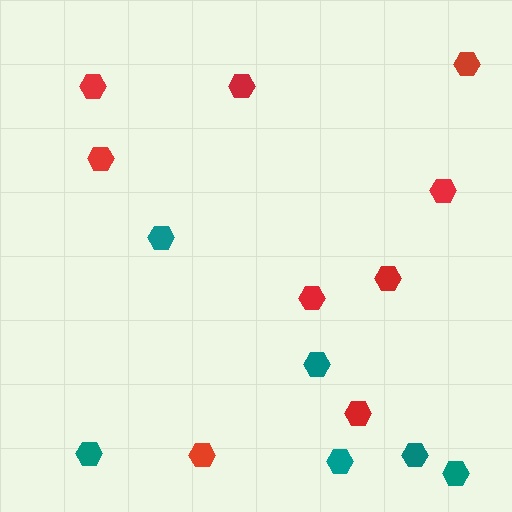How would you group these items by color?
There are 2 groups: one group of red hexagons (9) and one group of teal hexagons (6).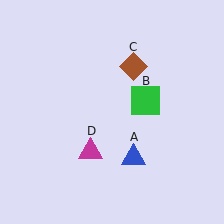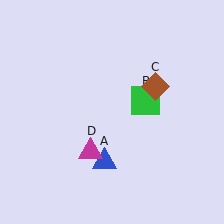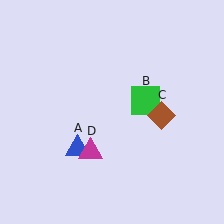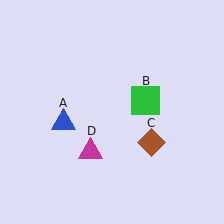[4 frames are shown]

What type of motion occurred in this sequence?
The blue triangle (object A), brown diamond (object C) rotated clockwise around the center of the scene.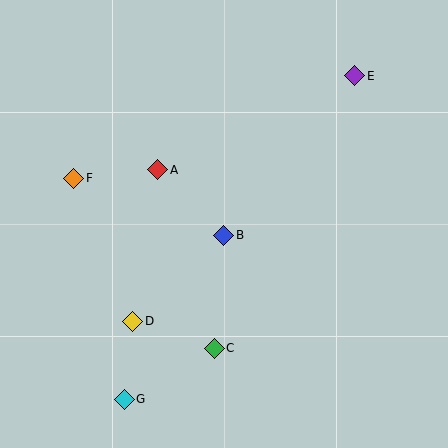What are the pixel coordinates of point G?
Point G is at (124, 399).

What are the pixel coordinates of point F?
Point F is at (74, 178).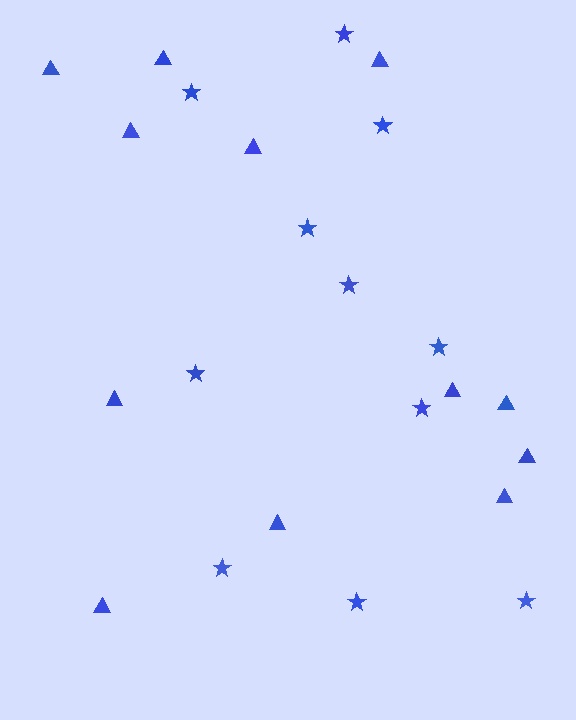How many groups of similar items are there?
There are 2 groups: one group of stars (11) and one group of triangles (12).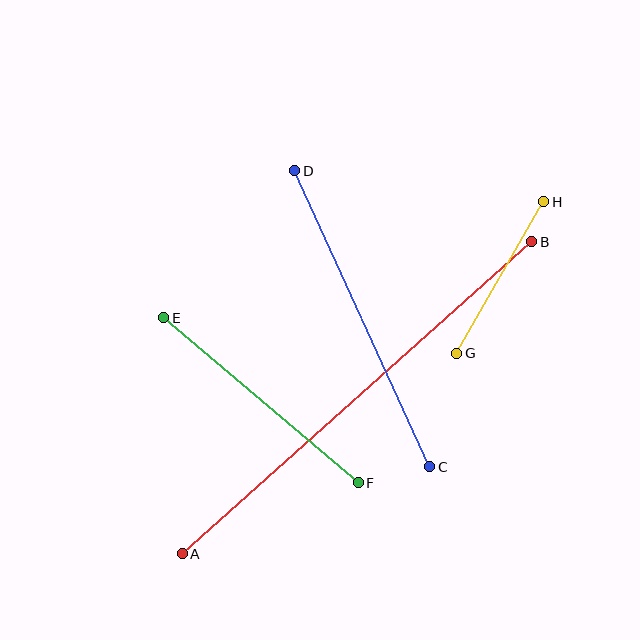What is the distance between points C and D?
The distance is approximately 325 pixels.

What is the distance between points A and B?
The distance is approximately 468 pixels.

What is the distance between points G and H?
The distance is approximately 175 pixels.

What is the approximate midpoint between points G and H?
The midpoint is at approximately (500, 278) pixels.